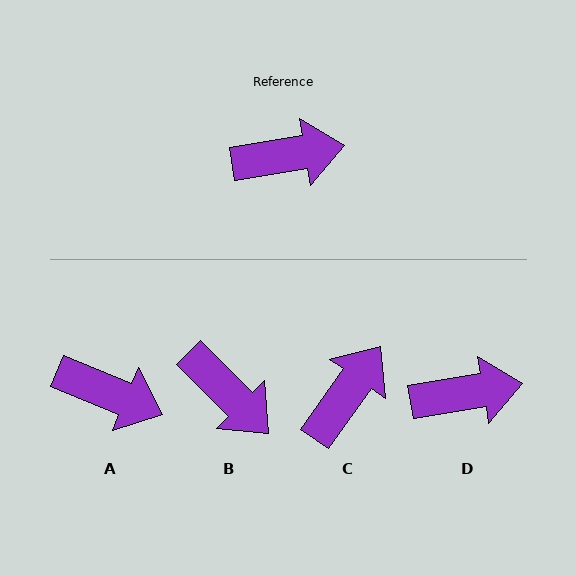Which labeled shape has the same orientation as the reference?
D.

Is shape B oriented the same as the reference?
No, it is off by about 55 degrees.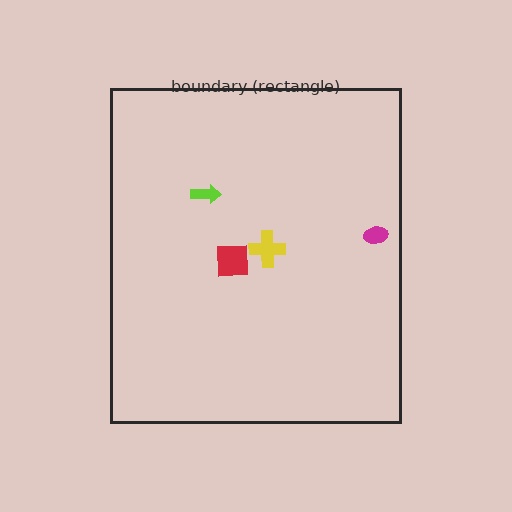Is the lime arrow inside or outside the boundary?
Inside.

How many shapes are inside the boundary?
4 inside, 0 outside.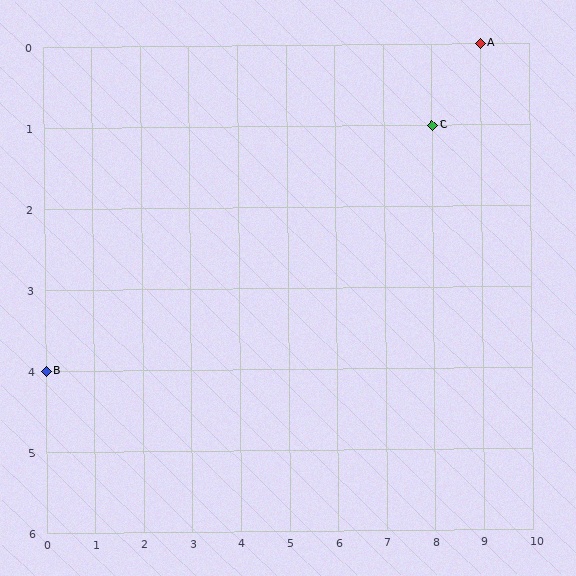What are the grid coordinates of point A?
Point A is at grid coordinates (9, 0).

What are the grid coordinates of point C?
Point C is at grid coordinates (8, 1).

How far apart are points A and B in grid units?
Points A and B are 9 columns and 4 rows apart (about 9.8 grid units diagonally).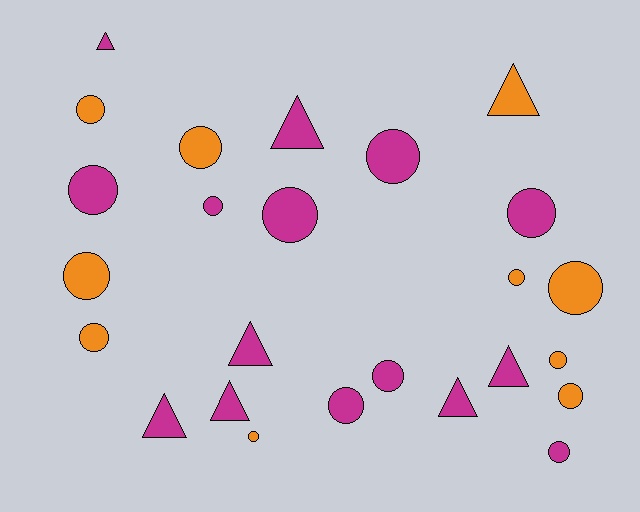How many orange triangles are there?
There is 1 orange triangle.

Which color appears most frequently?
Magenta, with 15 objects.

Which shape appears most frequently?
Circle, with 17 objects.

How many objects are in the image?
There are 25 objects.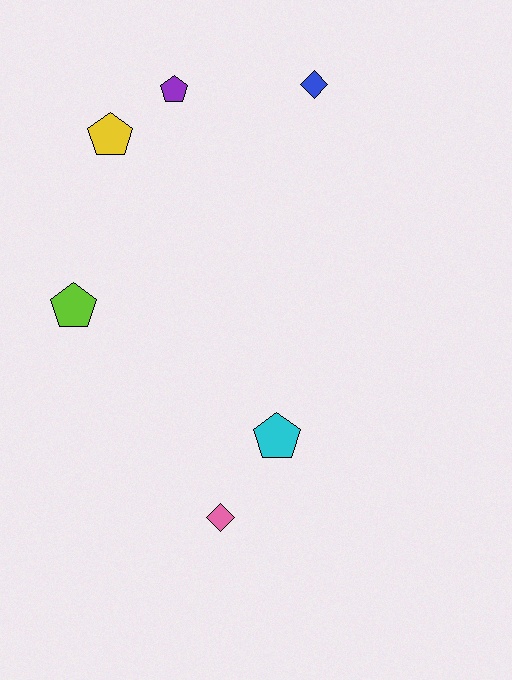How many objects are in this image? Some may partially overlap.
There are 6 objects.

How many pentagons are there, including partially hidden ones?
There are 4 pentagons.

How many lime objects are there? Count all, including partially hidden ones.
There is 1 lime object.